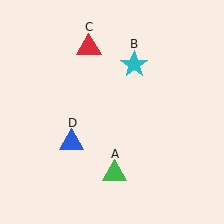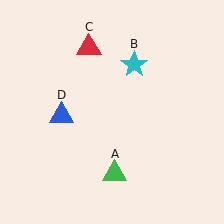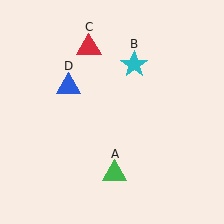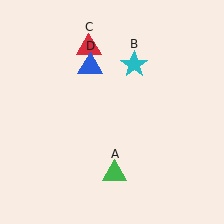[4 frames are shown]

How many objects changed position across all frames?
1 object changed position: blue triangle (object D).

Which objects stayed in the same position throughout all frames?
Green triangle (object A) and cyan star (object B) and red triangle (object C) remained stationary.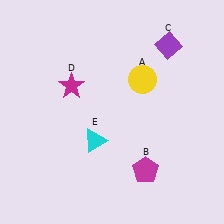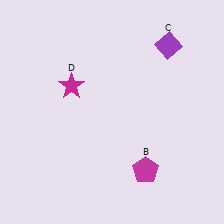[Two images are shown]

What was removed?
The yellow circle (A), the cyan triangle (E) were removed in Image 2.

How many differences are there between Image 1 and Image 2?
There are 2 differences between the two images.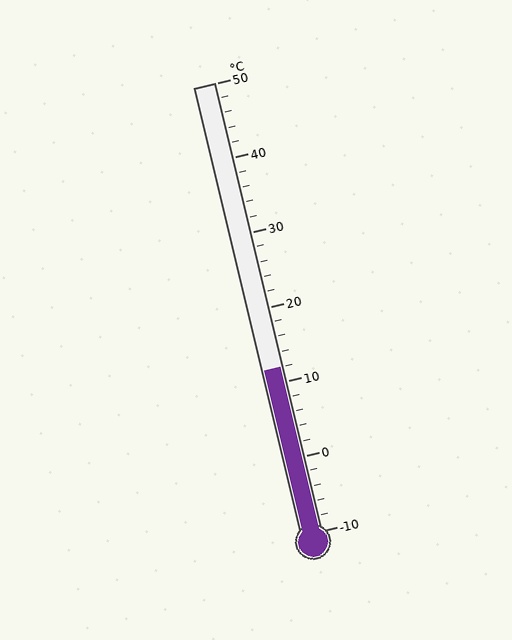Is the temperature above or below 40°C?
The temperature is below 40°C.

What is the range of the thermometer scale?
The thermometer scale ranges from -10°C to 50°C.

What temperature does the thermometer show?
The thermometer shows approximately 12°C.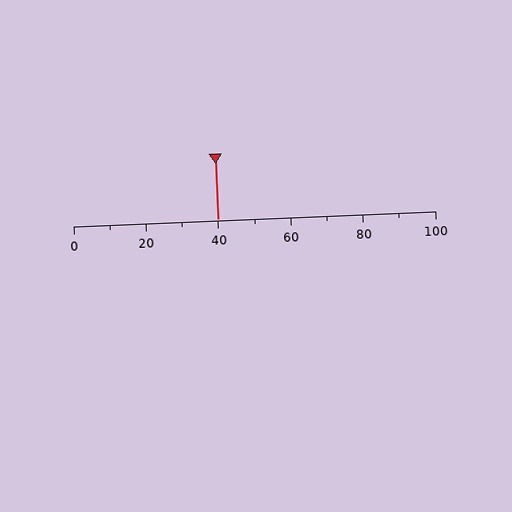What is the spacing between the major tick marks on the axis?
The major ticks are spaced 20 apart.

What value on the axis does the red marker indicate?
The marker indicates approximately 40.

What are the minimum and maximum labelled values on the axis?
The axis runs from 0 to 100.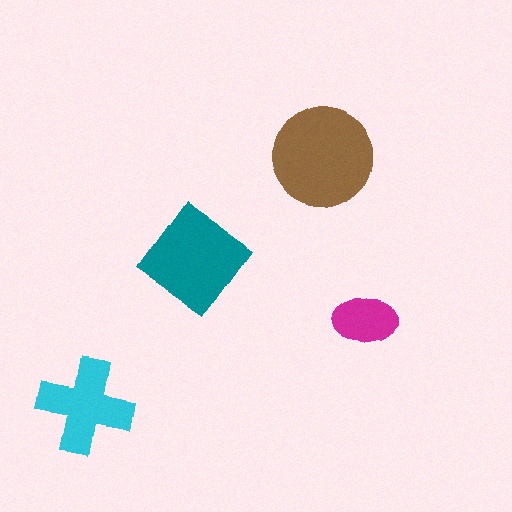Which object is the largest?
The brown circle.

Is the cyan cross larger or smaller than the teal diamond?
Smaller.